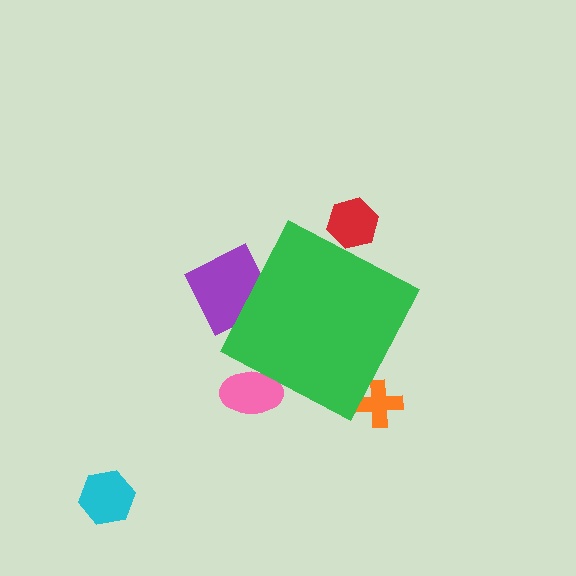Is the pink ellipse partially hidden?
Yes, the pink ellipse is partially hidden behind the green diamond.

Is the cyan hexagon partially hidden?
No, the cyan hexagon is fully visible.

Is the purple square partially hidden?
Yes, the purple square is partially hidden behind the green diamond.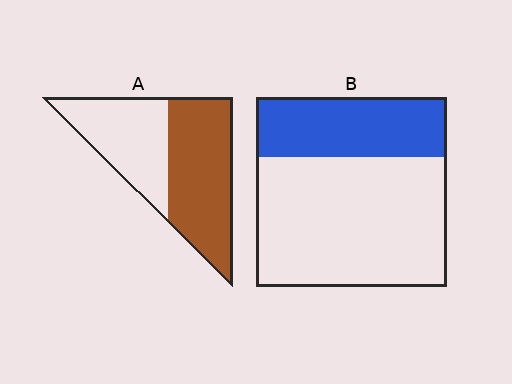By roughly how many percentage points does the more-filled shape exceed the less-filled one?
By roughly 25 percentage points (A over B).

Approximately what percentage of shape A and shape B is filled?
A is approximately 55% and B is approximately 30%.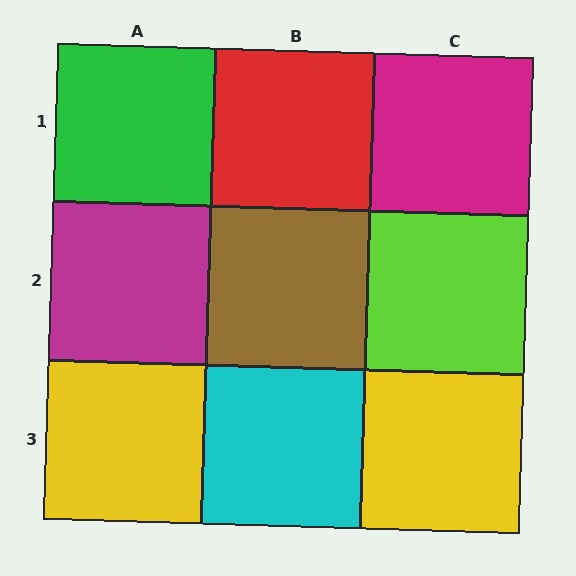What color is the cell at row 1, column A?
Green.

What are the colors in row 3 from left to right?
Yellow, cyan, yellow.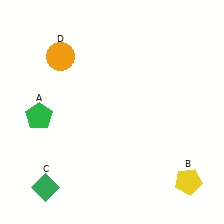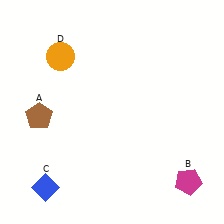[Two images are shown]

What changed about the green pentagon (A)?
In Image 1, A is green. In Image 2, it changed to brown.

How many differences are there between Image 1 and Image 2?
There are 3 differences between the two images.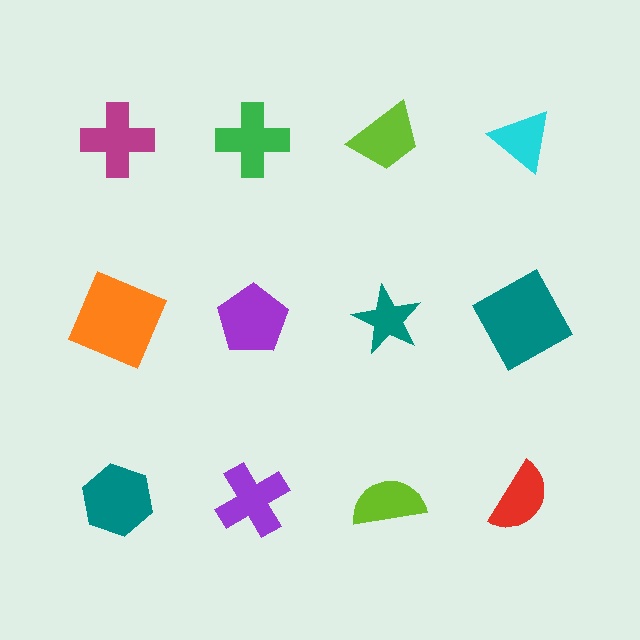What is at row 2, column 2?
A purple pentagon.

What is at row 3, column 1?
A teal hexagon.